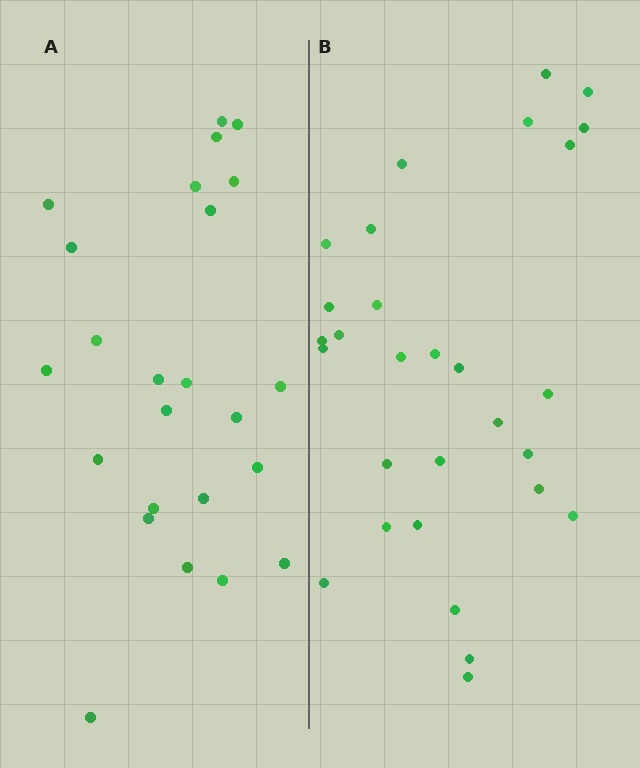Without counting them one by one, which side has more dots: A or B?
Region B (the right region) has more dots.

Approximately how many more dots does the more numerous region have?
Region B has about 5 more dots than region A.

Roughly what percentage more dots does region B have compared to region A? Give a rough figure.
About 20% more.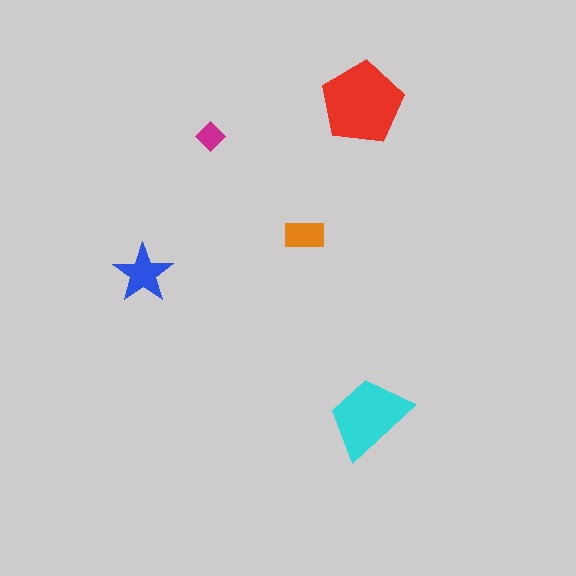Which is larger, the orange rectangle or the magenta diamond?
The orange rectangle.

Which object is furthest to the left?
The blue star is leftmost.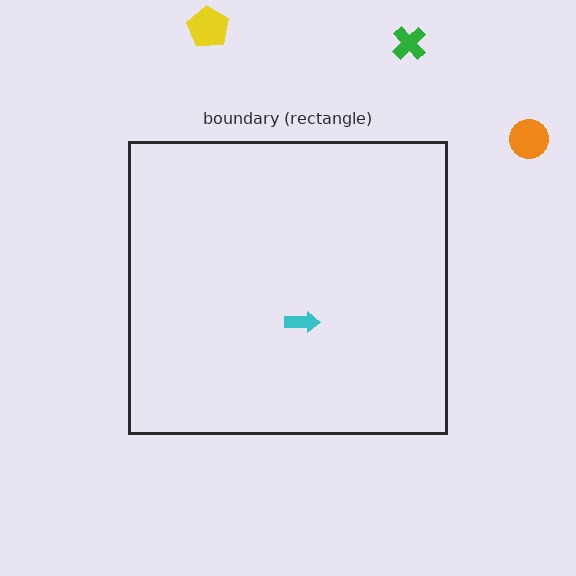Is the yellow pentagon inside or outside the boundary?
Outside.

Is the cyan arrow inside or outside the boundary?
Inside.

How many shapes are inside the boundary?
1 inside, 3 outside.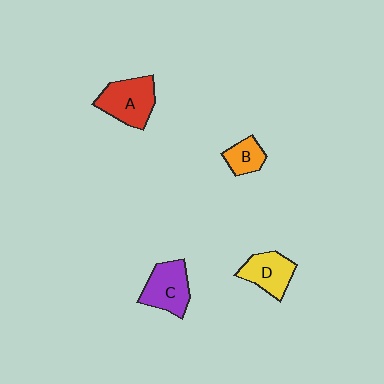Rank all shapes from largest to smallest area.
From largest to smallest: A (red), C (purple), D (yellow), B (orange).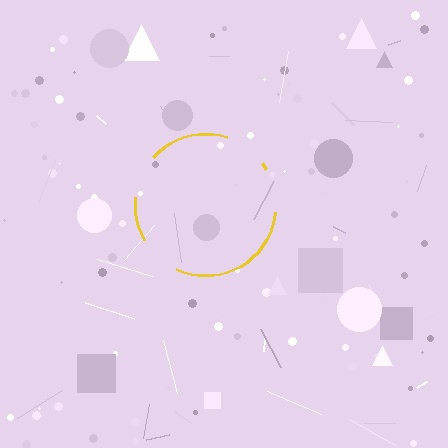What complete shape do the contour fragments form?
The contour fragments form a circle.